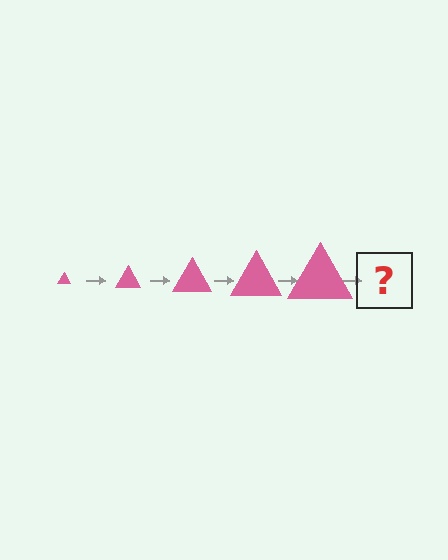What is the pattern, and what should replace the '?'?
The pattern is that the triangle gets progressively larger each step. The '?' should be a pink triangle, larger than the previous one.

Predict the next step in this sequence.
The next step is a pink triangle, larger than the previous one.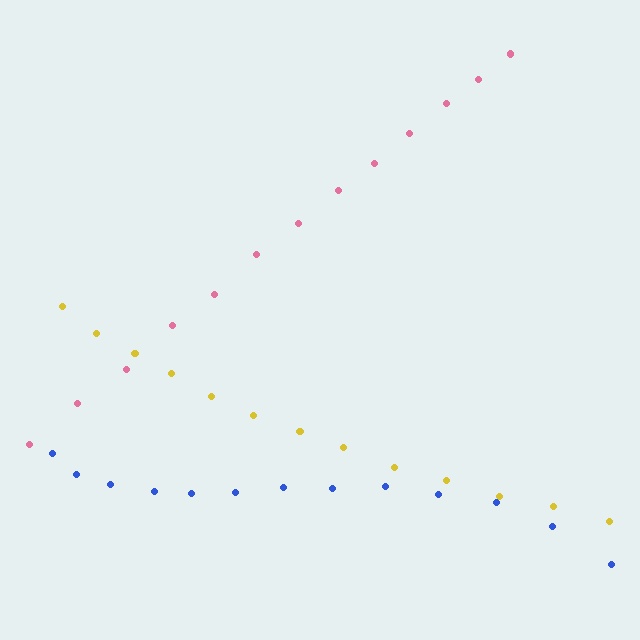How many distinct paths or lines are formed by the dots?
There are 3 distinct paths.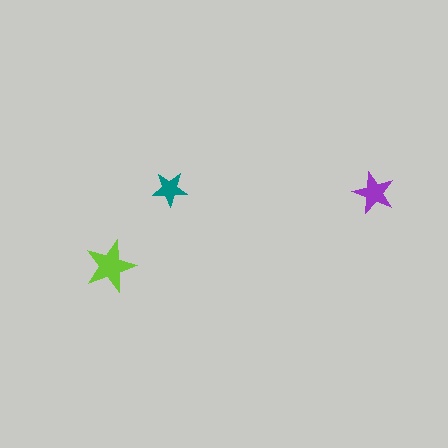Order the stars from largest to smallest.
the lime one, the purple one, the teal one.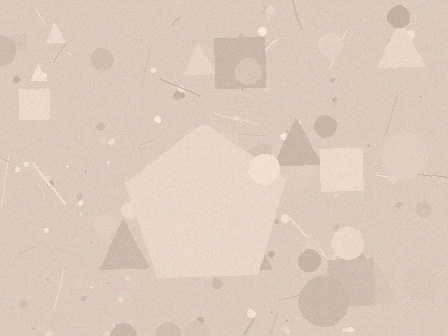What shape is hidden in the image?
A pentagon is hidden in the image.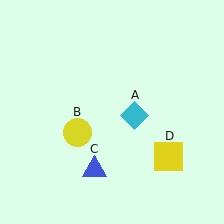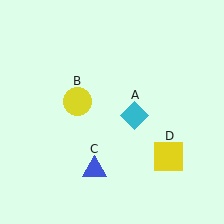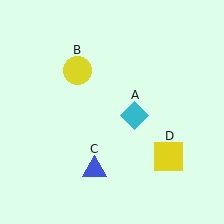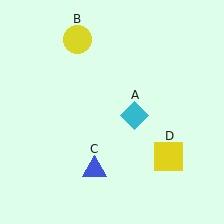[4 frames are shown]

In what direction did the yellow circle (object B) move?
The yellow circle (object B) moved up.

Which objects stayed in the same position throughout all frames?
Cyan diamond (object A) and blue triangle (object C) and yellow square (object D) remained stationary.